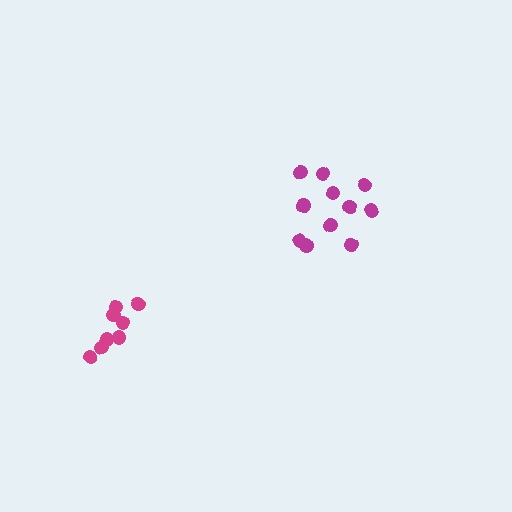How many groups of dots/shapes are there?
There are 2 groups.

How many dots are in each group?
Group 1: 11 dots, Group 2: 8 dots (19 total).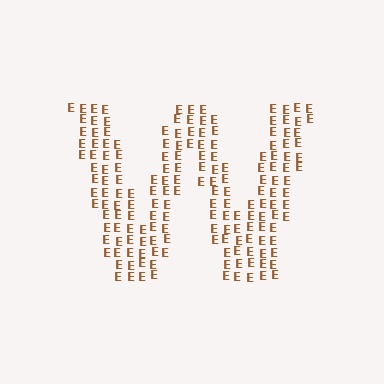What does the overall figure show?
The overall figure shows the letter W.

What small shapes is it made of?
It is made of small letter E's.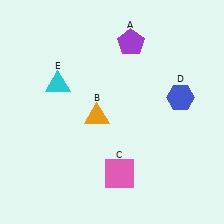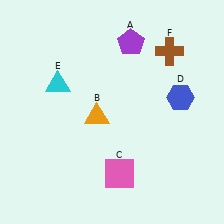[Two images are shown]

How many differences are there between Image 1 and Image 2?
There is 1 difference between the two images.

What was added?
A brown cross (F) was added in Image 2.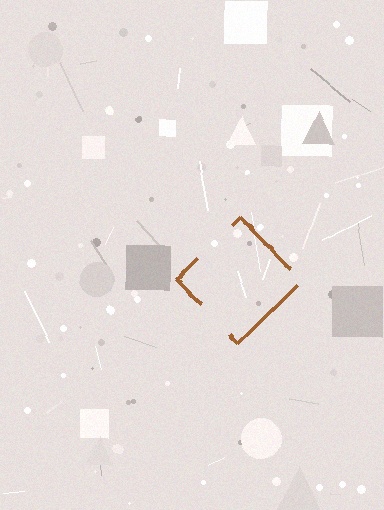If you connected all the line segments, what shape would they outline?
They would outline a diamond.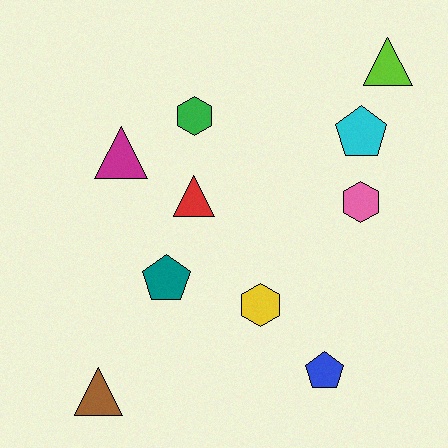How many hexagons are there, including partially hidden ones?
There are 3 hexagons.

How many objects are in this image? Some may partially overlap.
There are 10 objects.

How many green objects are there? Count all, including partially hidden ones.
There is 1 green object.